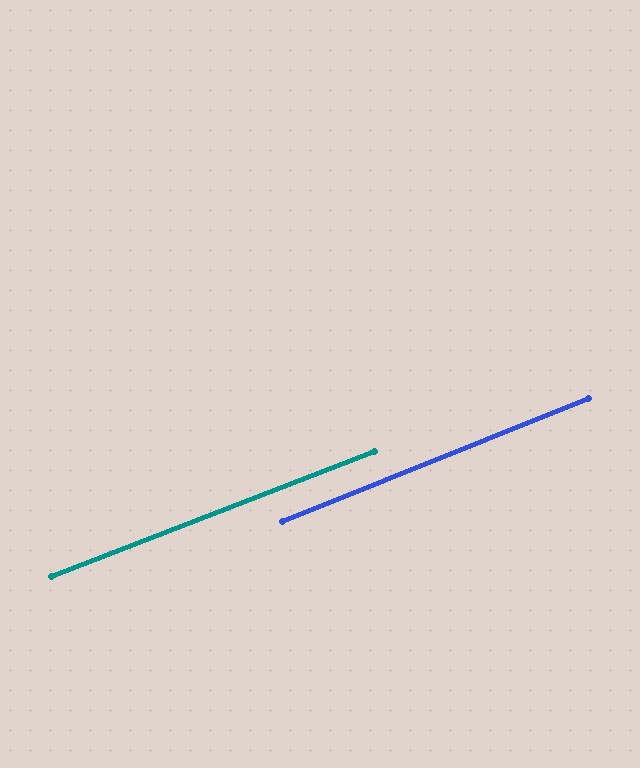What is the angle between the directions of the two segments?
Approximately 1 degree.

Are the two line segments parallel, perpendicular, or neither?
Parallel — their directions differ by only 0.7°.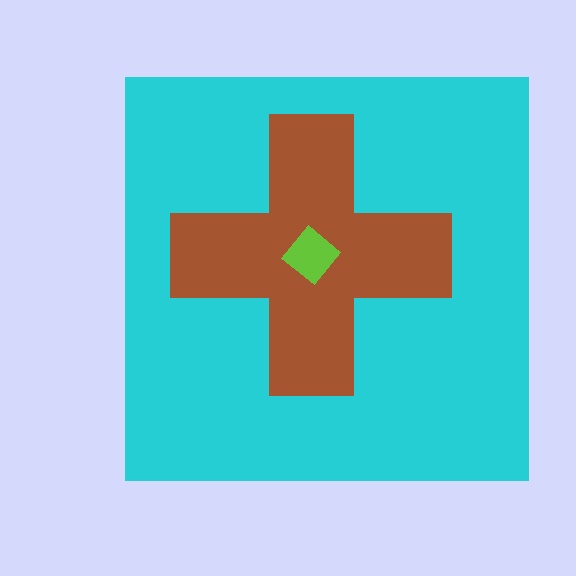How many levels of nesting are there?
3.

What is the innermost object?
The lime diamond.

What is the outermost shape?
The cyan square.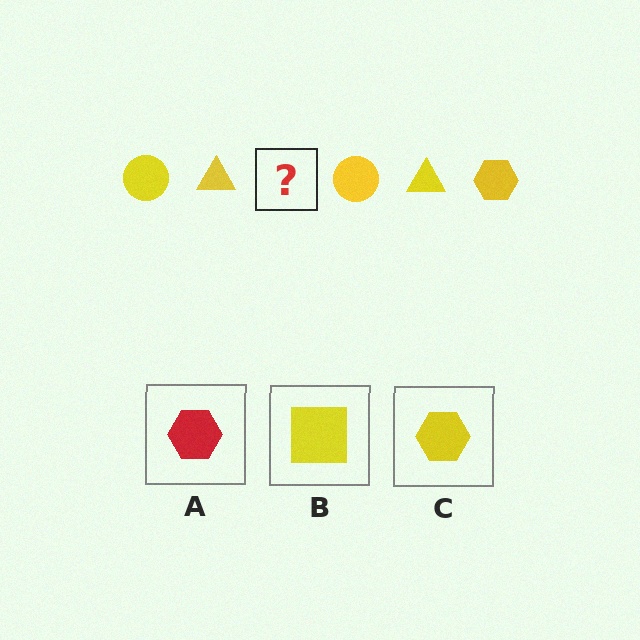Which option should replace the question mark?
Option C.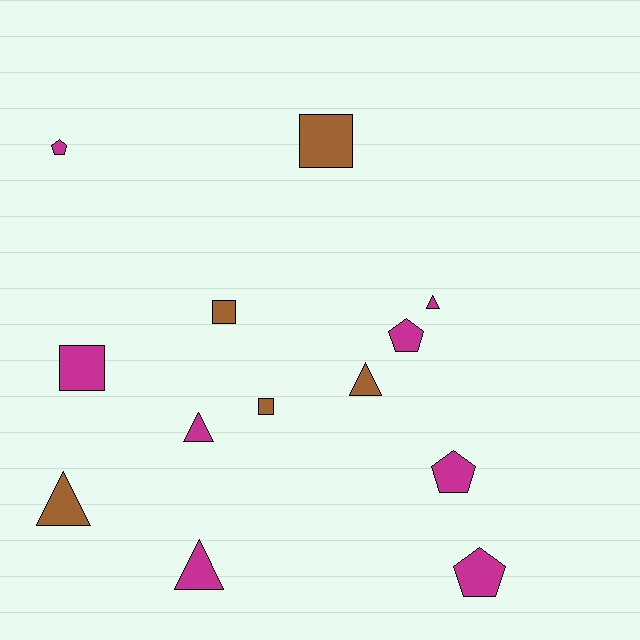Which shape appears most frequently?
Triangle, with 5 objects.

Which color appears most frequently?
Magenta, with 8 objects.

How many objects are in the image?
There are 13 objects.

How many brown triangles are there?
There are 2 brown triangles.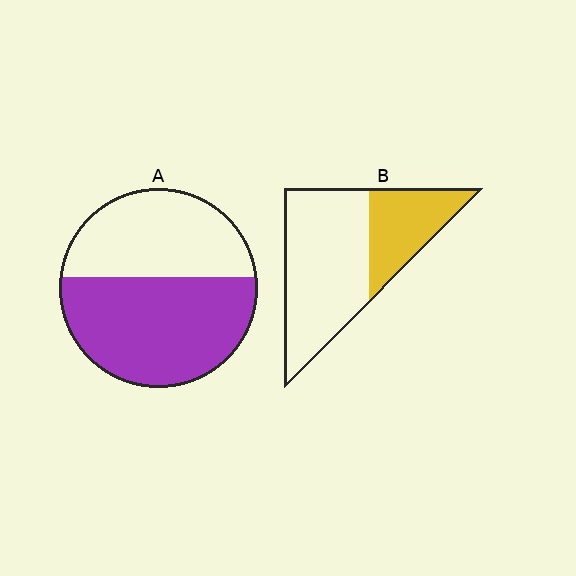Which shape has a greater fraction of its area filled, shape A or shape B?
Shape A.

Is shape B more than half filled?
No.